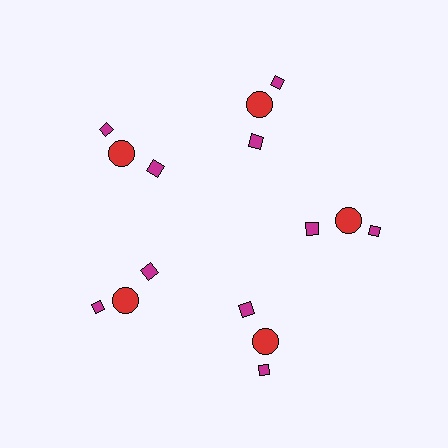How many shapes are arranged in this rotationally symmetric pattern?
There are 15 shapes, arranged in 5 groups of 3.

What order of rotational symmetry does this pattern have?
This pattern has 5-fold rotational symmetry.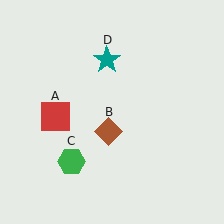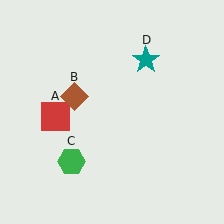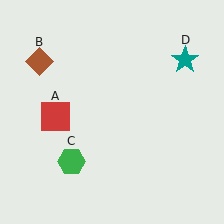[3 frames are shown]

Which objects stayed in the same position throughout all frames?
Red square (object A) and green hexagon (object C) remained stationary.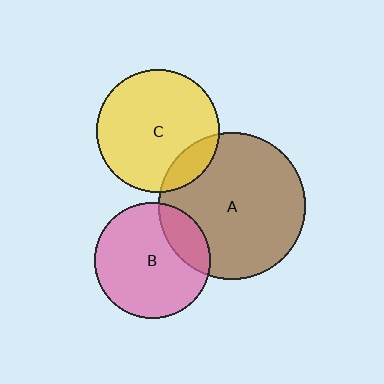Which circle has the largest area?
Circle A (brown).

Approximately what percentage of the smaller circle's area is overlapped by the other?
Approximately 20%.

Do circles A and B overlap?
Yes.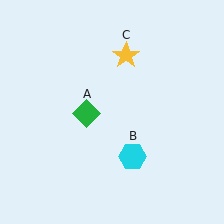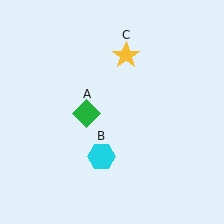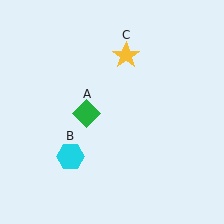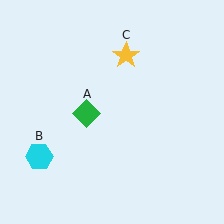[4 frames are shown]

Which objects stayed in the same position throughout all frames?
Green diamond (object A) and yellow star (object C) remained stationary.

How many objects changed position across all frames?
1 object changed position: cyan hexagon (object B).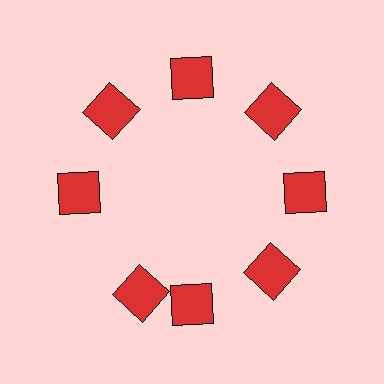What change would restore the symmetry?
The symmetry would be restored by rotating it back into even spacing with its neighbors so that all 8 squares sit at equal angles and equal distance from the center.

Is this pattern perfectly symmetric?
No. The 8 red squares are arranged in a ring, but one element near the 8 o'clock position is rotated out of alignment along the ring, breaking the 8-fold rotational symmetry.